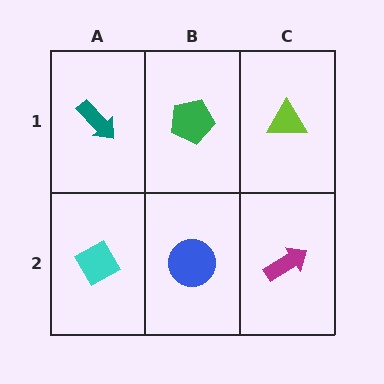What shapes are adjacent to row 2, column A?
A teal arrow (row 1, column A), a blue circle (row 2, column B).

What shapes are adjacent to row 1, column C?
A magenta arrow (row 2, column C), a green pentagon (row 1, column B).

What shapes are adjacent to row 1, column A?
A cyan diamond (row 2, column A), a green pentagon (row 1, column B).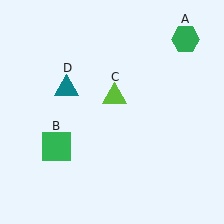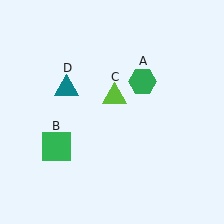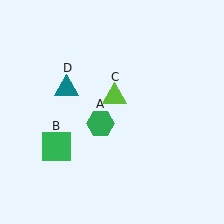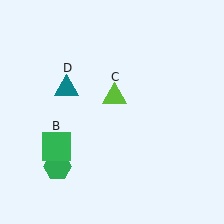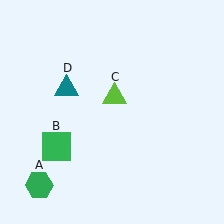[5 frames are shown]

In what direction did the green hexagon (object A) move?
The green hexagon (object A) moved down and to the left.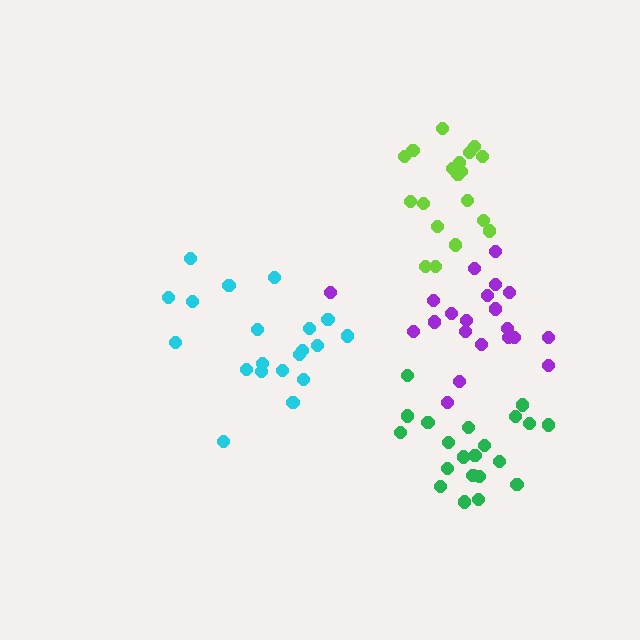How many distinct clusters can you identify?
There are 4 distinct clusters.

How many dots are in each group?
Group 1: 20 dots, Group 2: 19 dots, Group 3: 21 dots, Group 4: 21 dots (81 total).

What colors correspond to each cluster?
The clusters are colored: cyan, lime, purple, green.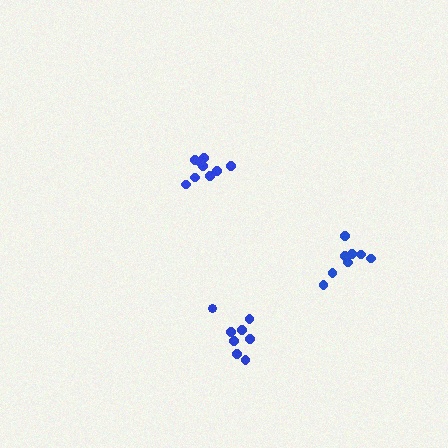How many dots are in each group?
Group 1: 9 dots, Group 2: 8 dots, Group 3: 8 dots (25 total).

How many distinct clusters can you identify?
There are 3 distinct clusters.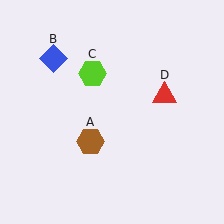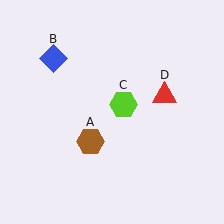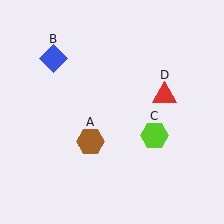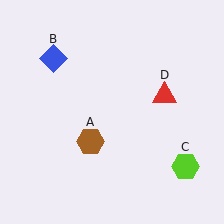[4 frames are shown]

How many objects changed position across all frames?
1 object changed position: lime hexagon (object C).